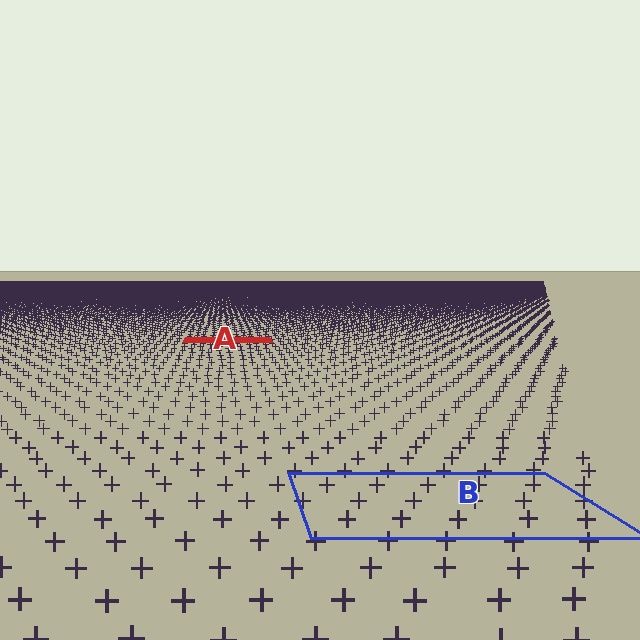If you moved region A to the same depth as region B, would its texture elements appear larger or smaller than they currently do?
They would appear larger. At a closer depth, the same texture elements are projected at a bigger on-screen size.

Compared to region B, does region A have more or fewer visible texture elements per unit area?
Region A has more texture elements per unit area — they are packed more densely because it is farther away.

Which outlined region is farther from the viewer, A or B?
Region A is farther from the viewer — the texture elements inside it appear smaller and more densely packed.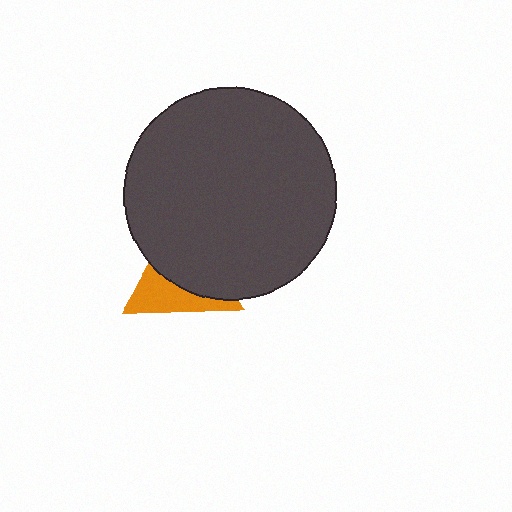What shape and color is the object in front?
The object in front is a dark gray circle.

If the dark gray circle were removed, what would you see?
You would see the complete orange triangle.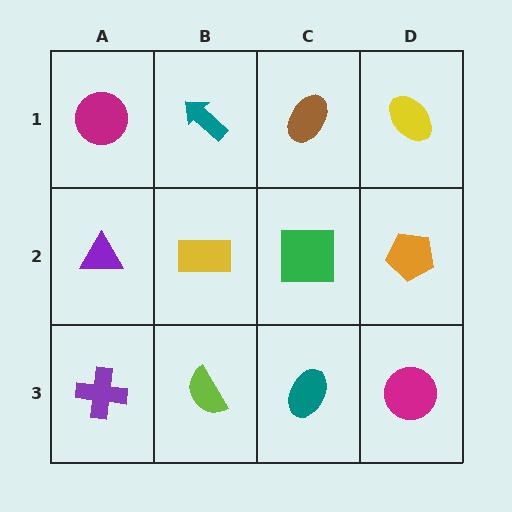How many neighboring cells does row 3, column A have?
2.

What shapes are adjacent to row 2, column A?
A magenta circle (row 1, column A), a purple cross (row 3, column A), a yellow rectangle (row 2, column B).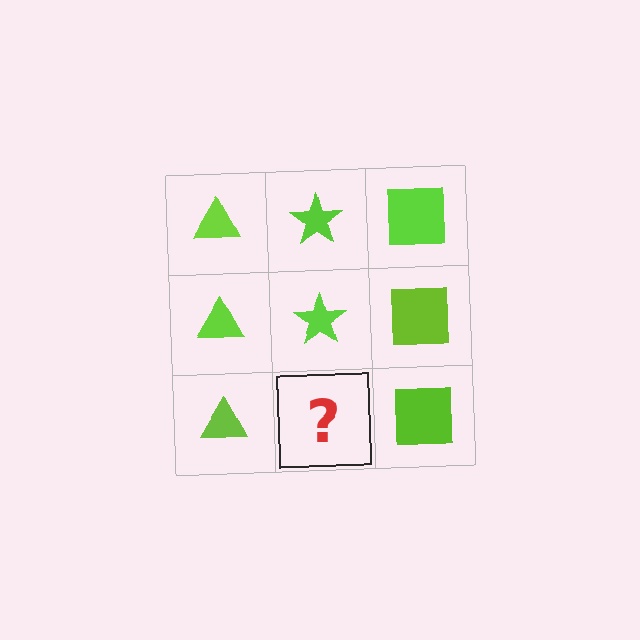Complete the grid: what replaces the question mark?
The question mark should be replaced with a lime star.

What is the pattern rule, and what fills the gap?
The rule is that each column has a consistent shape. The gap should be filled with a lime star.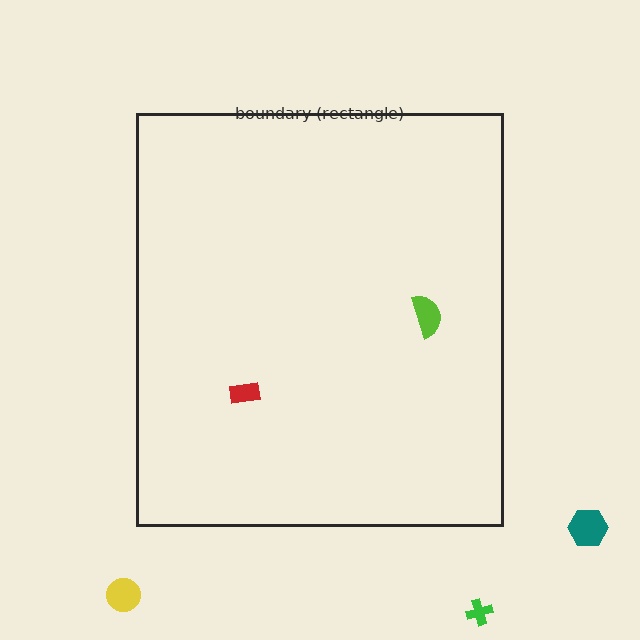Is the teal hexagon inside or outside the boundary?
Outside.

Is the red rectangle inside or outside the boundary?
Inside.